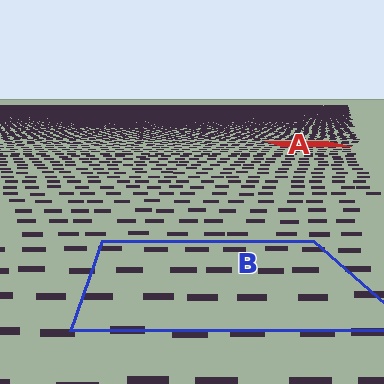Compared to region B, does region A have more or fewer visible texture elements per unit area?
Region A has more texture elements per unit area — they are packed more densely because it is farther away.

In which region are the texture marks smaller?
The texture marks are smaller in region A, because it is farther away.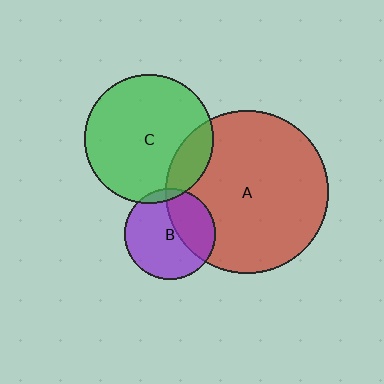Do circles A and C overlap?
Yes.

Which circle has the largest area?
Circle A (red).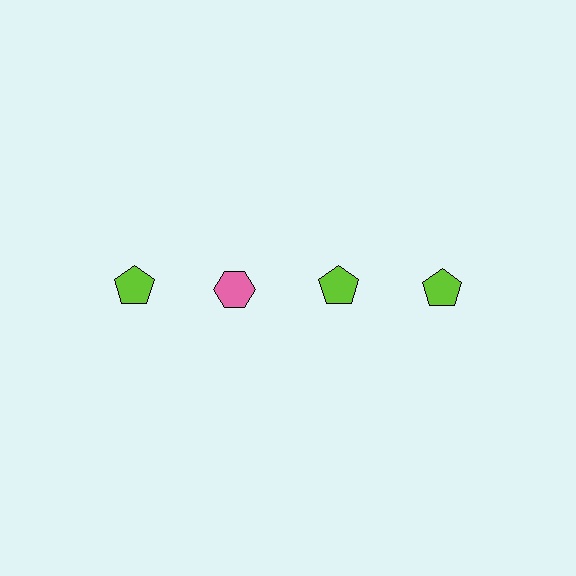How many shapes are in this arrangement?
There are 4 shapes arranged in a grid pattern.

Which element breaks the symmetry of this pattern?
The pink hexagon in the top row, second from left column breaks the symmetry. All other shapes are lime pentagons.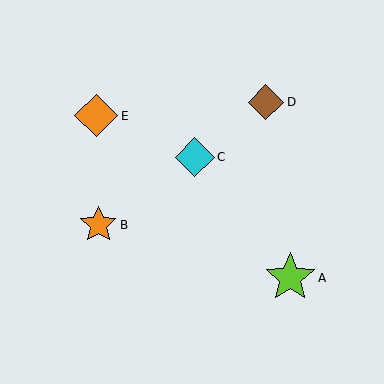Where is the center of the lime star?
The center of the lime star is at (290, 278).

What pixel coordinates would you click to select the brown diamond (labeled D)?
Click at (266, 102) to select the brown diamond D.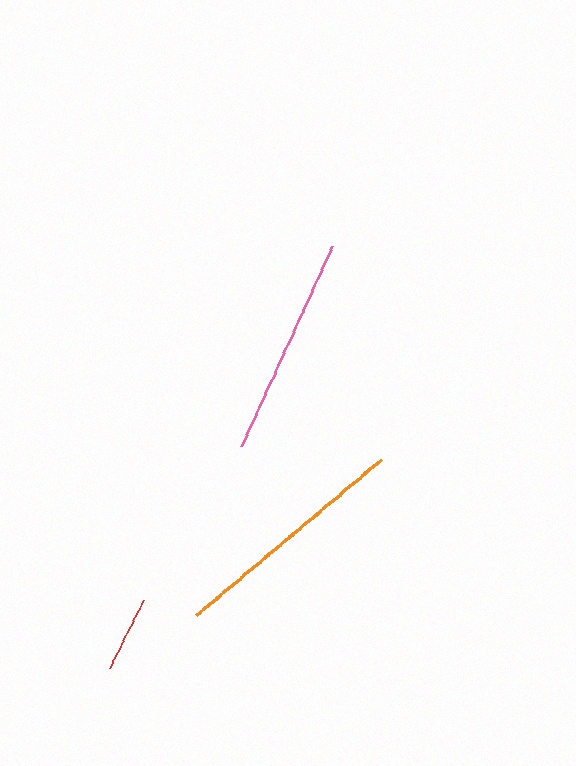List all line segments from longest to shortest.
From longest to shortest: orange, pink, red.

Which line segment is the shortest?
The red line is the shortest at approximately 76 pixels.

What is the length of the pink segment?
The pink segment is approximately 220 pixels long.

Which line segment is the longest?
The orange line is the longest at approximately 241 pixels.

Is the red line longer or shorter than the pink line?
The pink line is longer than the red line.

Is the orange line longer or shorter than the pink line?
The orange line is longer than the pink line.